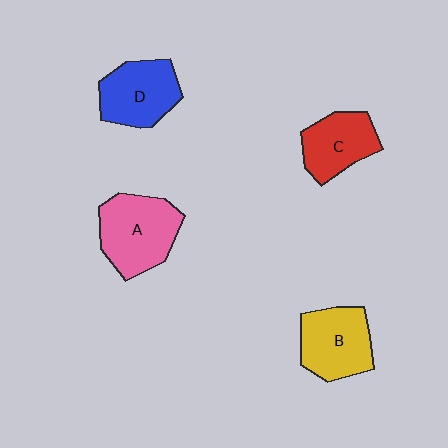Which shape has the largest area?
Shape A (pink).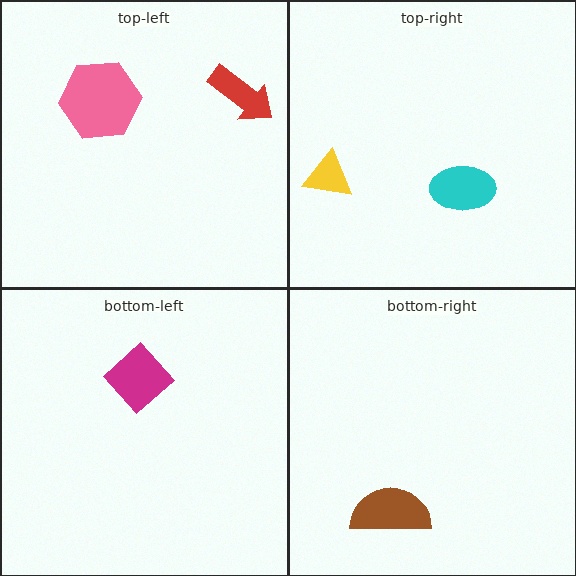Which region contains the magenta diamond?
The bottom-left region.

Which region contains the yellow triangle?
The top-right region.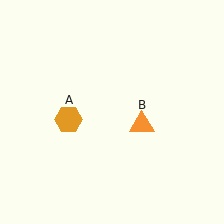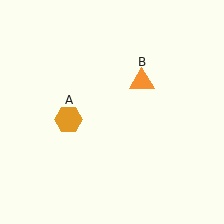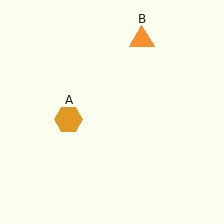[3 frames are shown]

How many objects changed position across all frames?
1 object changed position: orange triangle (object B).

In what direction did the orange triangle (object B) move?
The orange triangle (object B) moved up.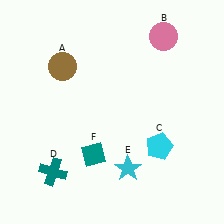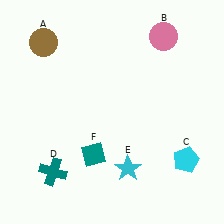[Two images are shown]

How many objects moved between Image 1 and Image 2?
2 objects moved between the two images.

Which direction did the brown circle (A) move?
The brown circle (A) moved up.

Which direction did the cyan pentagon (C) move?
The cyan pentagon (C) moved right.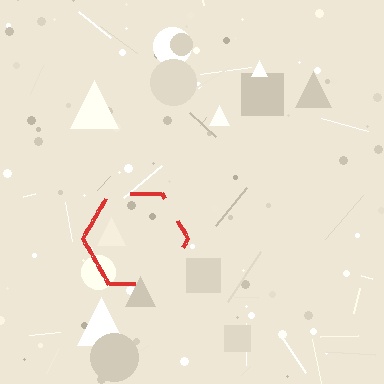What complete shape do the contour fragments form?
The contour fragments form a hexagon.